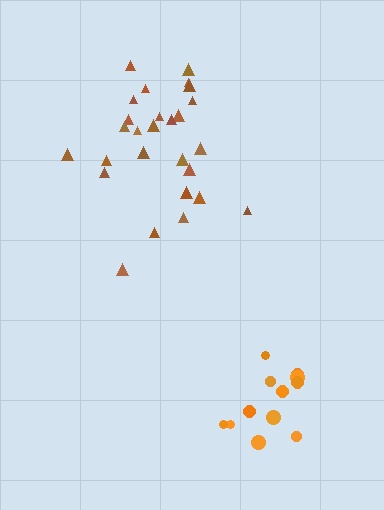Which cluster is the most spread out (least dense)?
Brown.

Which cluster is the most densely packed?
Orange.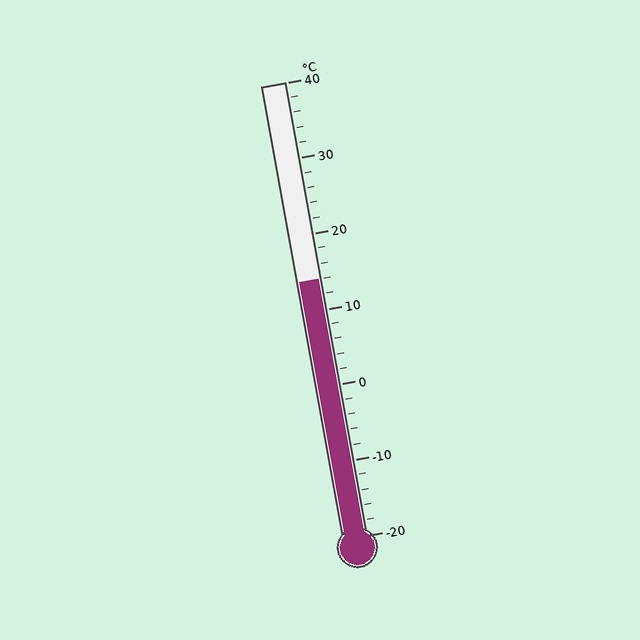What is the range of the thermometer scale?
The thermometer scale ranges from -20°C to 40°C.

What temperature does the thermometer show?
The thermometer shows approximately 14°C.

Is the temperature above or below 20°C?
The temperature is below 20°C.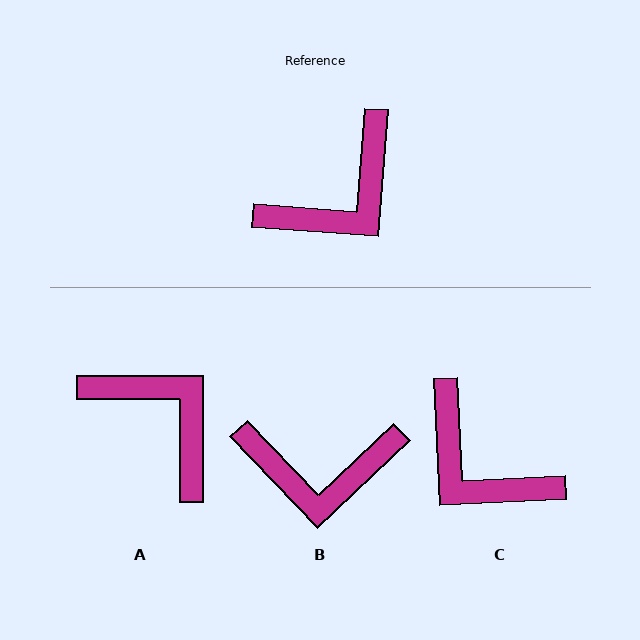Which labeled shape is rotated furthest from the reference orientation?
A, about 94 degrees away.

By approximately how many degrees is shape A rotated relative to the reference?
Approximately 94 degrees counter-clockwise.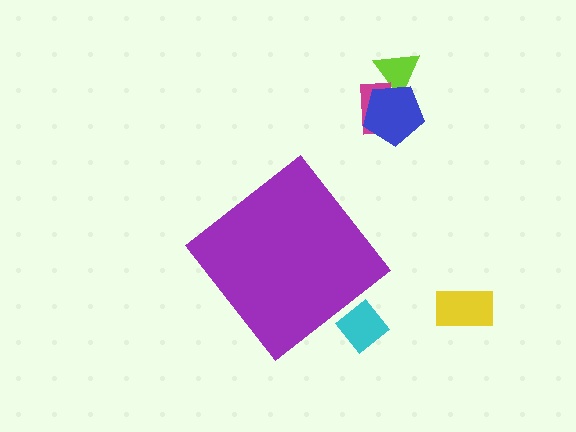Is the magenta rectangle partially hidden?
No, the magenta rectangle is fully visible.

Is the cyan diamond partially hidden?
Yes, the cyan diamond is partially hidden behind the purple diamond.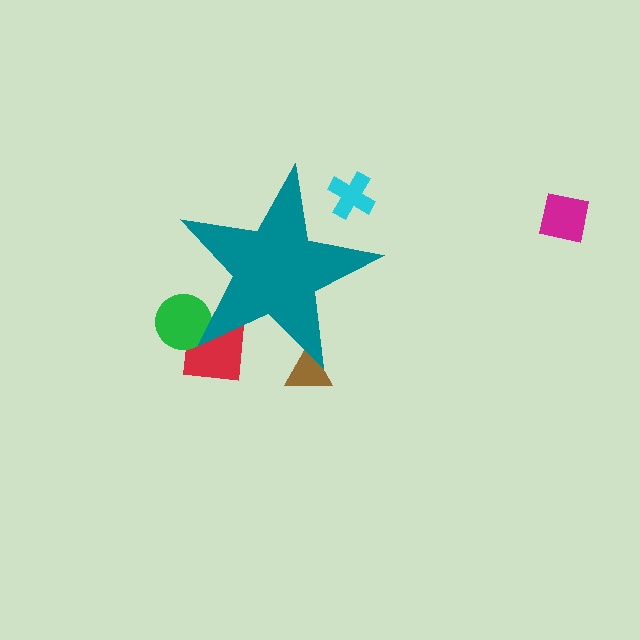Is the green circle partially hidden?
Yes, the green circle is partially hidden behind the teal star.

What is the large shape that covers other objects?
A teal star.